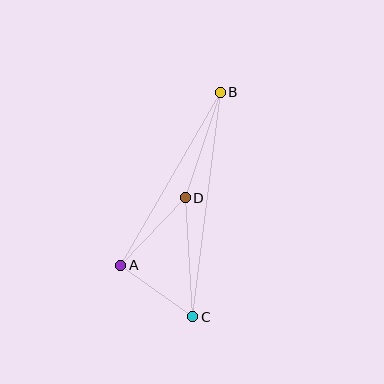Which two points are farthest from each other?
Points B and C are farthest from each other.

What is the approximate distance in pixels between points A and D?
The distance between A and D is approximately 93 pixels.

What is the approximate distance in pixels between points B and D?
The distance between B and D is approximately 111 pixels.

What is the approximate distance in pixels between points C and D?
The distance between C and D is approximately 119 pixels.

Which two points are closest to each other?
Points A and C are closest to each other.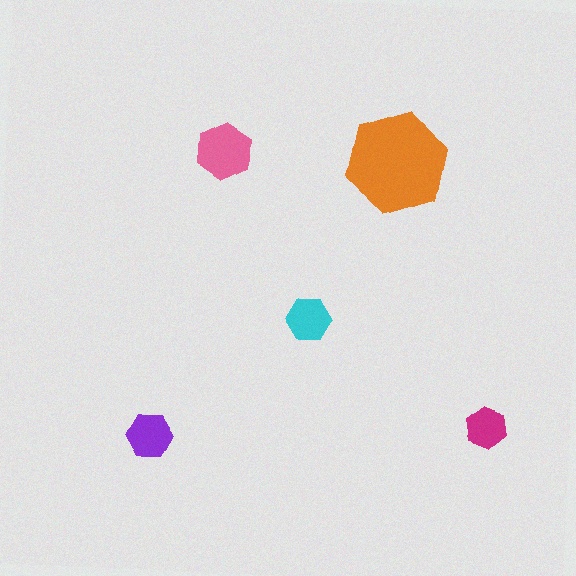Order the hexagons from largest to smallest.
the orange one, the pink one, the purple one, the cyan one, the magenta one.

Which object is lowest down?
The purple hexagon is bottommost.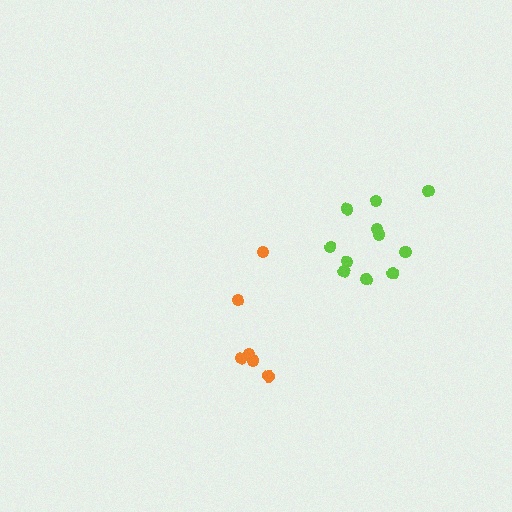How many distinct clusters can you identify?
There are 2 distinct clusters.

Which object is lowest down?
The orange cluster is bottommost.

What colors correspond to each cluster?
The clusters are colored: lime, orange.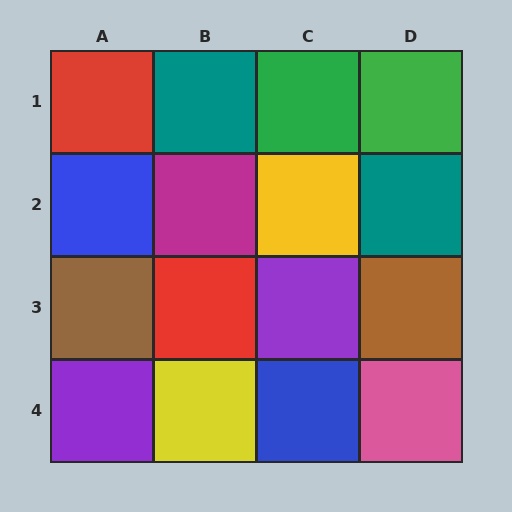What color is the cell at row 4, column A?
Purple.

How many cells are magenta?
1 cell is magenta.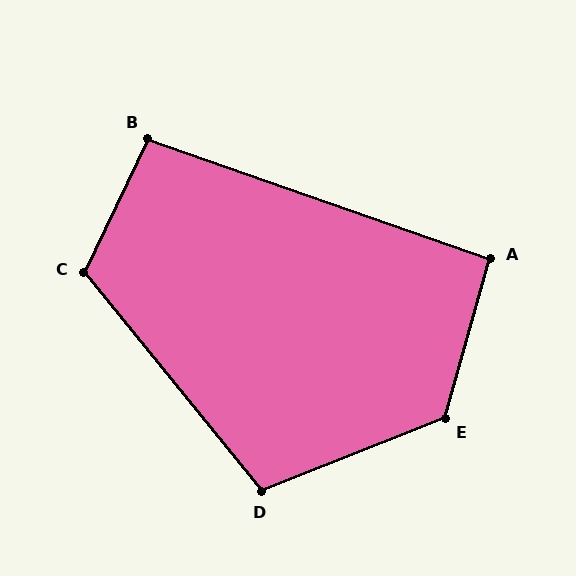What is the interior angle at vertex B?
Approximately 96 degrees (obtuse).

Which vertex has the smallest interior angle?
A, at approximately 93 degrees.